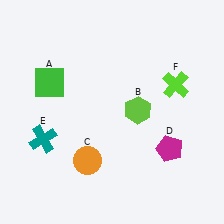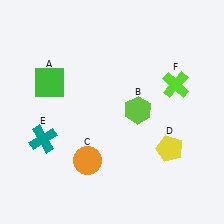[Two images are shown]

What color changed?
The pentagon (D) changed from magenta in Image 1 to yellow in Image 2.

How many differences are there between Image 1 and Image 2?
There is 1 difference between the two images.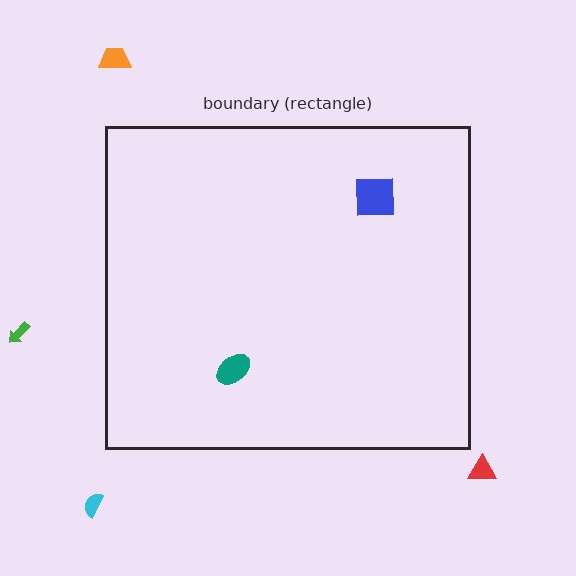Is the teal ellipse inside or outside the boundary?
Inside.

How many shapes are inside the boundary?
2 inside, 4 outside.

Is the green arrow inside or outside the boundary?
Outside.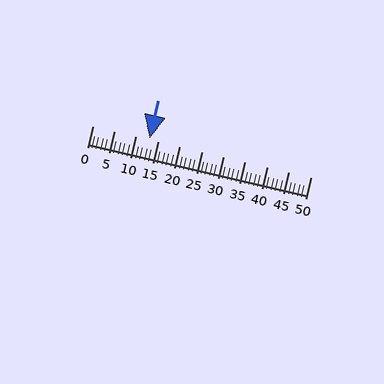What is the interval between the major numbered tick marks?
The major tick marks are spaced 5 units apart.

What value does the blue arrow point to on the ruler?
The blue arrow points to approximately 13.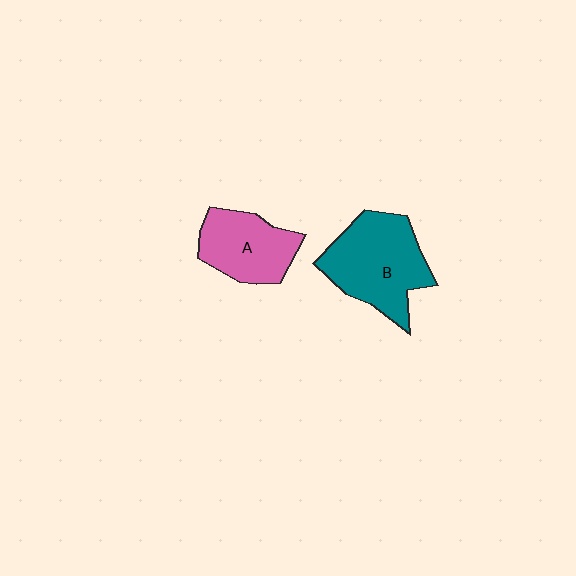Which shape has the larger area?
Shape B (teal).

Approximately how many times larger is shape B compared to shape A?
Approximately 1.4 times.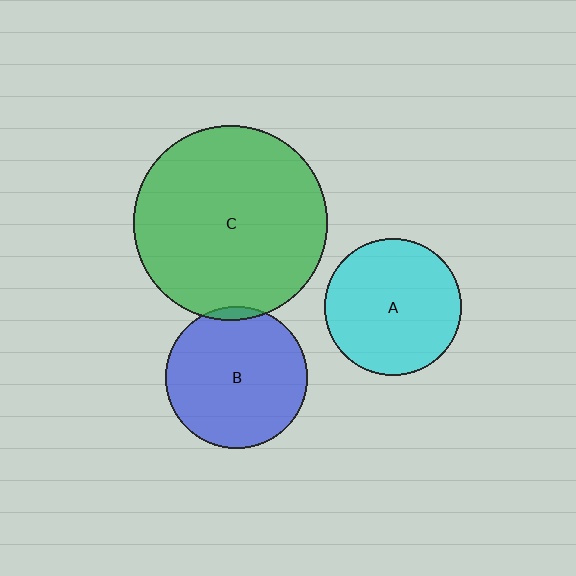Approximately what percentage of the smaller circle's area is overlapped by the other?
Approximately 5%.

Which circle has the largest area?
Circle C (green).